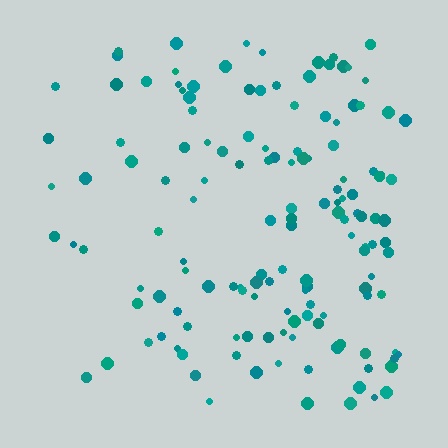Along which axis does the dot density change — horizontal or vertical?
Horizontal.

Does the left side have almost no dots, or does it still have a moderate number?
Still a moderate number, just noticeably fewer than the right.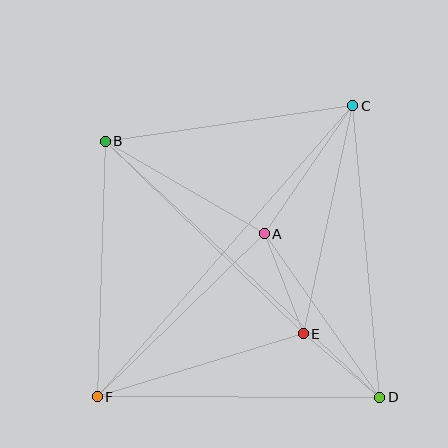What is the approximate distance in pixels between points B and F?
The distance between B and F is approximately 256 pixels.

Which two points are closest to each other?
Points D and E are closest to each other.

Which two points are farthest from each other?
Points C and F are farthest from each other.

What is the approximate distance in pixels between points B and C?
The distance between B and C is approximately 250 pixels.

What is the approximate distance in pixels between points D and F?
The distance between D and F is approximately 282 pixels.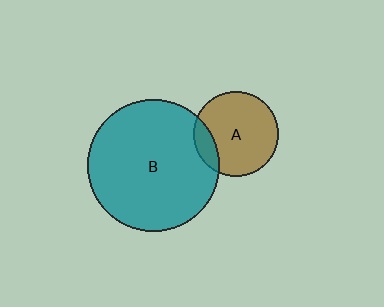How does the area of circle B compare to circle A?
Approximately 2.4 times.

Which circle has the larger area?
Circle B (teal).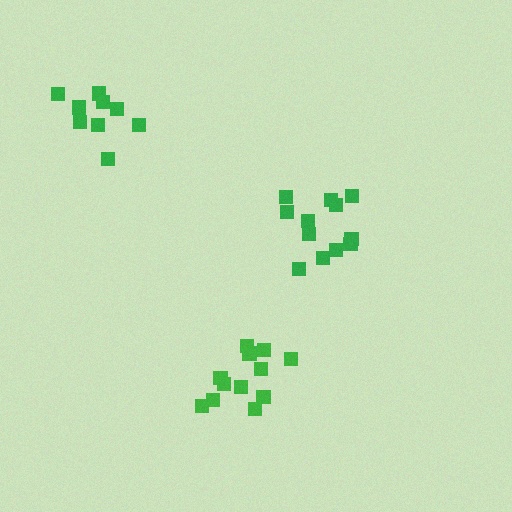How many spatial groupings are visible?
There are 3 spatial groupings.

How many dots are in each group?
Group 1: 12 dots, Group 2: 12 dots, Group 3: 9 dots (33 total).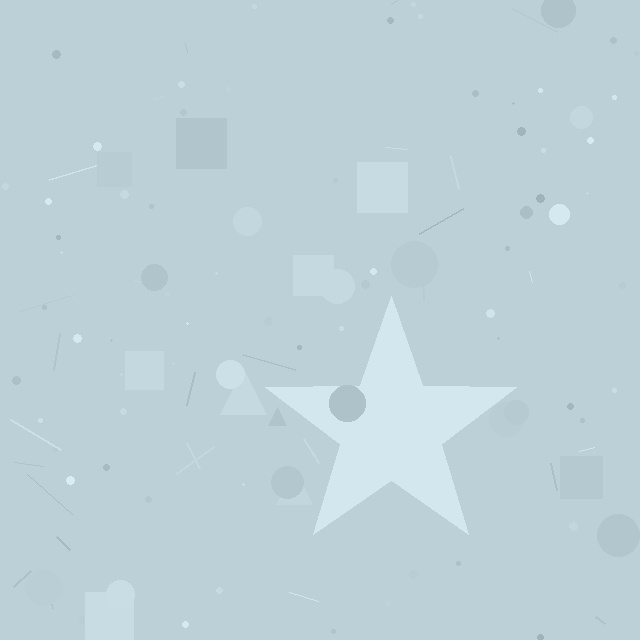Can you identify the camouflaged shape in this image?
The camouflaged shape is a star.